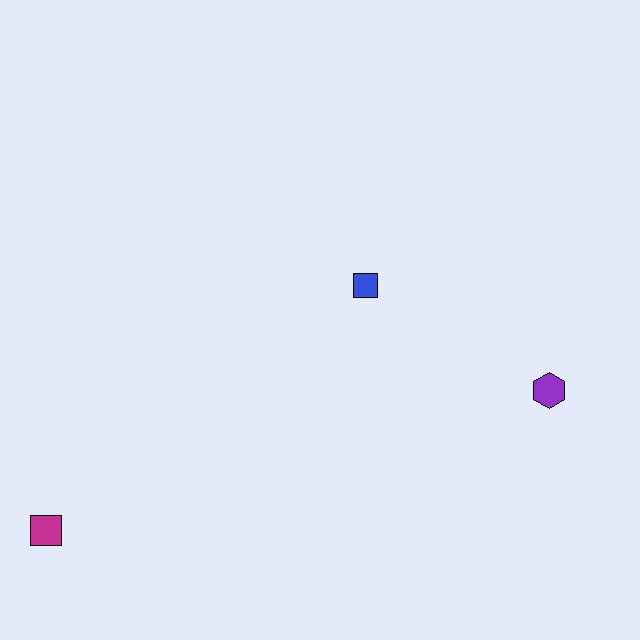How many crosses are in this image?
There are no crosses.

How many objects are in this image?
There are 3 objects.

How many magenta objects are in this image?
There is 1 magenta object.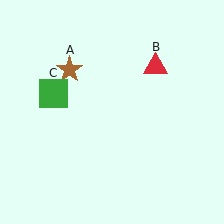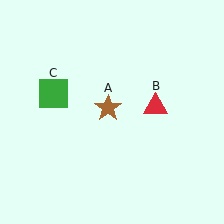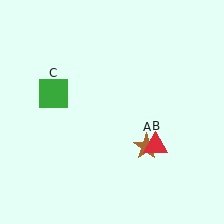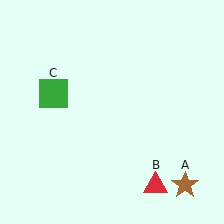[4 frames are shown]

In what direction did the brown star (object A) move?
The brown star (object A) moved down and to the right.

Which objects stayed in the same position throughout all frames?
Green square (object C) remained stationary.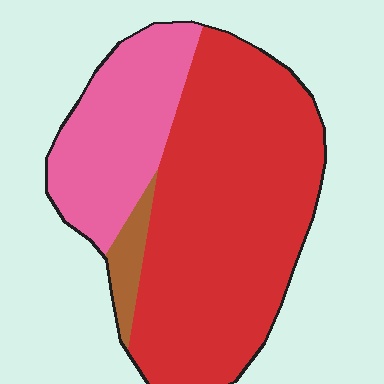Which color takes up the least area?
Brown, at roughly 5%.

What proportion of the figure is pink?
Pink covers 28% of the figure.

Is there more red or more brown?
Red.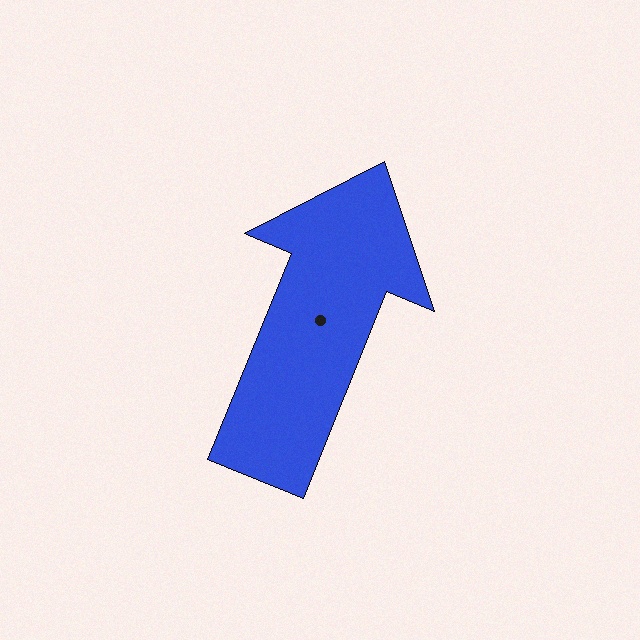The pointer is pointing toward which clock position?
Roughly 1 o'clock.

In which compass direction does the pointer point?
North.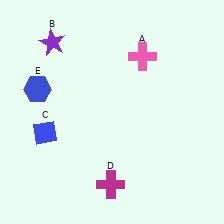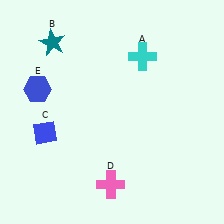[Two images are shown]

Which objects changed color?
A changed from pink to cyan. B changed from purple to teal. D changed from magenta to pink.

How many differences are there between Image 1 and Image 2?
There are 3 differences between the two images.